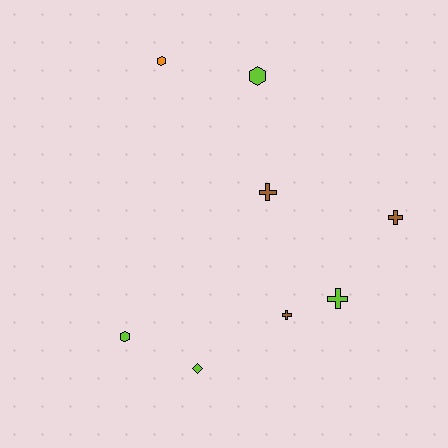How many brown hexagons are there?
There are no brown hexagons.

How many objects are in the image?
There are 8 objects.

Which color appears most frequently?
Lime, with 4 objects.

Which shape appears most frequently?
Cross, with 4 objects.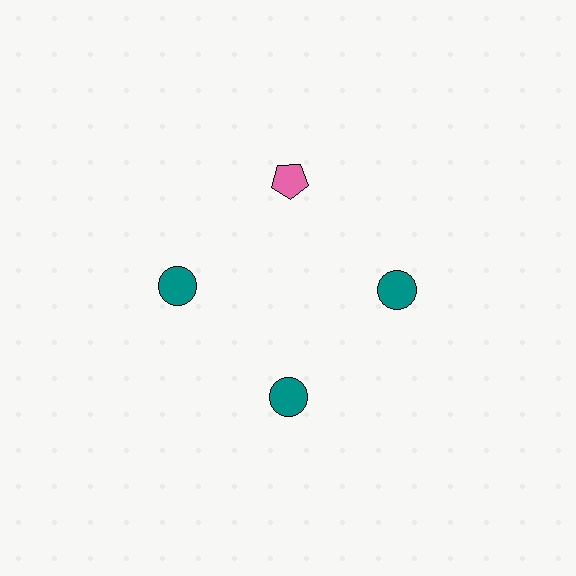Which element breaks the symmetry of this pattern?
The pink pentagon at roughly the 12 o'clock position breaks the symmetry. All other shapes are teal circles.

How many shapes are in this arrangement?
There are 4 shapes arranged in a ring pattern.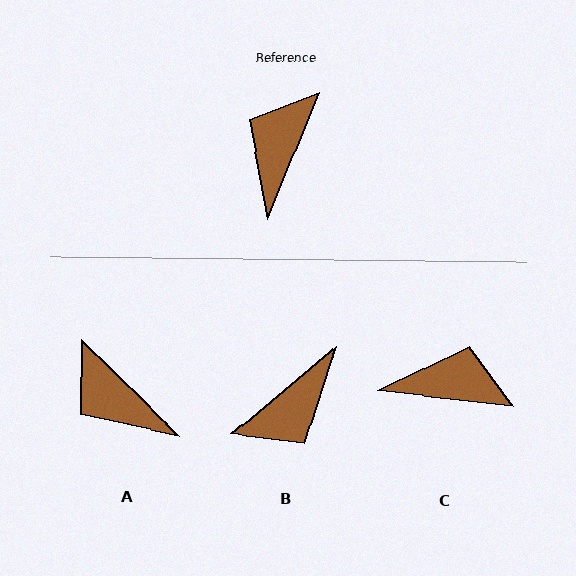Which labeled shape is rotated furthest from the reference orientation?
B, about 152 degrees away.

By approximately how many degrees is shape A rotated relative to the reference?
Approximately 68 degrees counter-clockwise.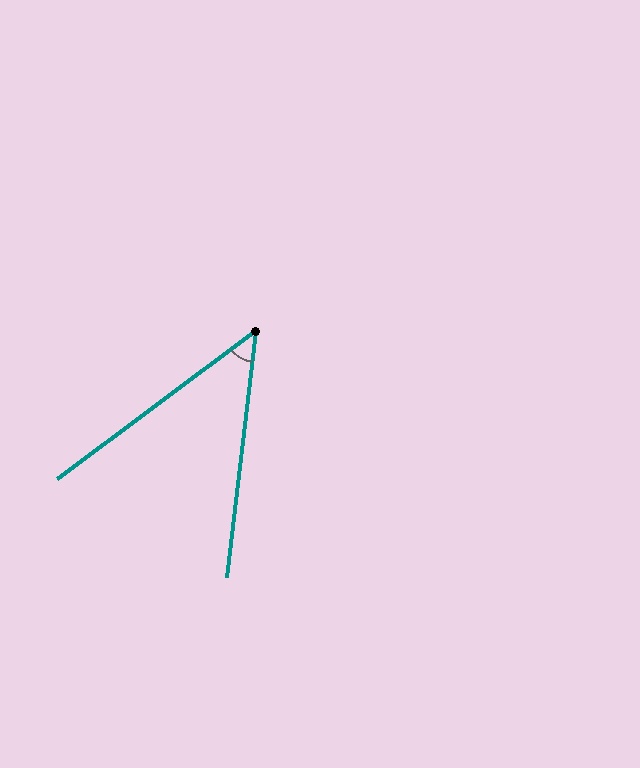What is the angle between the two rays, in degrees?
Approximately 46 degrees.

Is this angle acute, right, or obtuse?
It is acute.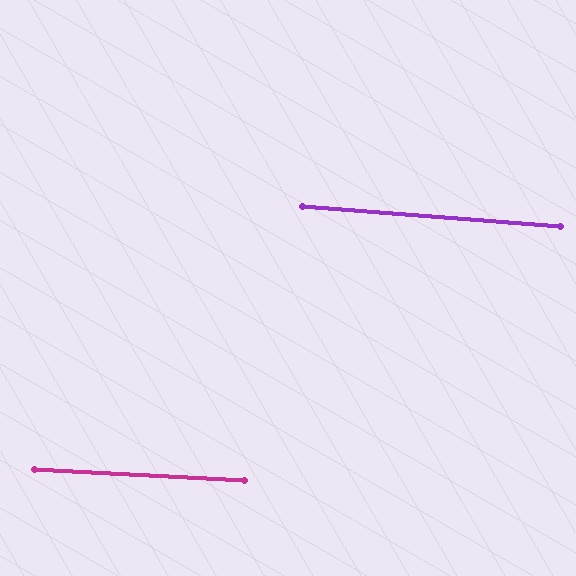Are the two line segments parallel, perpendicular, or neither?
Parallel — their directions differ by only 1.3°.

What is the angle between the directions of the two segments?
Approximately 1 degree.